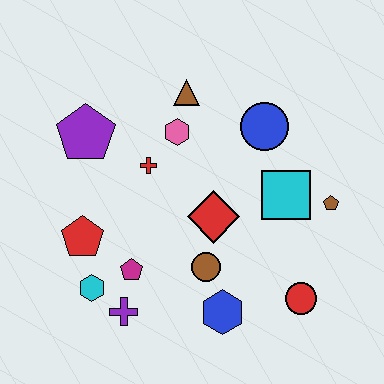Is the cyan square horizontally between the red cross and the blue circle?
No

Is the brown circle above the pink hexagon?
No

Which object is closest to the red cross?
The pink hexagon is closest to the red cross.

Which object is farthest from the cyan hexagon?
The brown pentagon is farthest from the cyan hexagon.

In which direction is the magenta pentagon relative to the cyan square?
The magenta pentagon is to the left of the cyan square.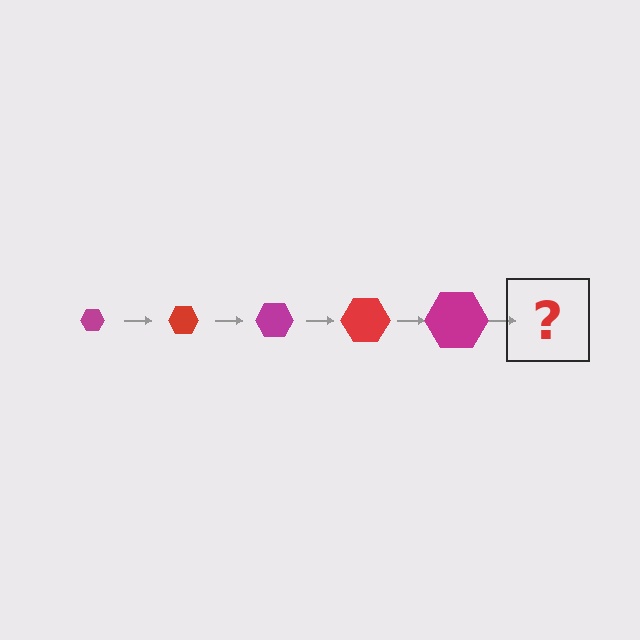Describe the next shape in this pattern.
It should be a red hexagon, larger than the previous one.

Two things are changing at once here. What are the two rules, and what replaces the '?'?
The two rules are that the hexagon grows larger each step and the color cycles through magenta and red. The '?' should be a red hexagon, larger than the previous one.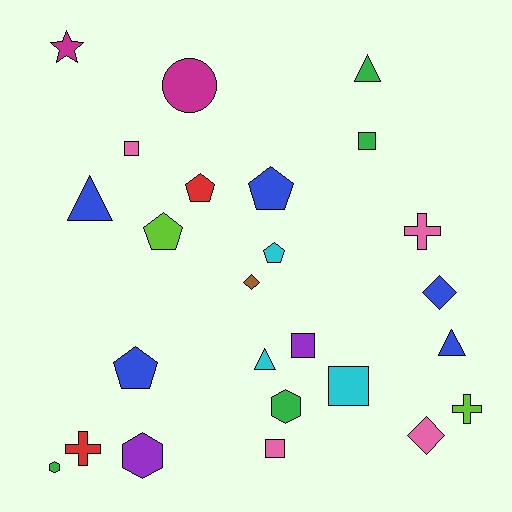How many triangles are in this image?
There are 4 triangles.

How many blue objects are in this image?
There are 5 blue objects.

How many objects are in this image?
There are 25 objects.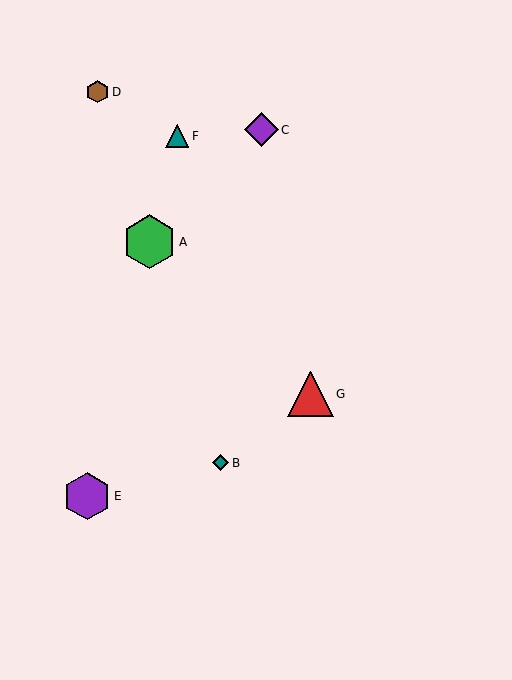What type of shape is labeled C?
Shape C is a purple diamond.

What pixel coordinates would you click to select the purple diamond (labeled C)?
Click at (261, 130) to select the purple diamond C.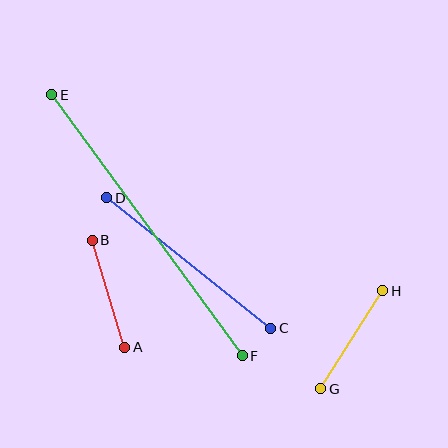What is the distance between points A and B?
The distance is approximately 112 pixels.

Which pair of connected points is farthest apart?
Points E and F are farthest apart.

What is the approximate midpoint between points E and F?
The midpoint is at approximately (147, 225) pixels.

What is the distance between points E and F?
The distance is approximately 323 pixels.